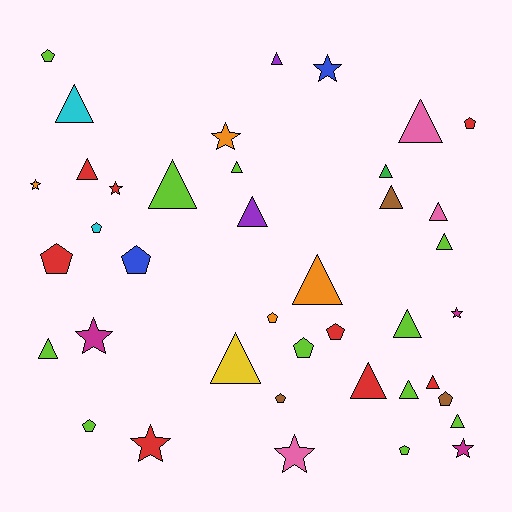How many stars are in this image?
There are 9 stars.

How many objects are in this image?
There are 40 objects.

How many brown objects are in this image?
There are 3 brown objects.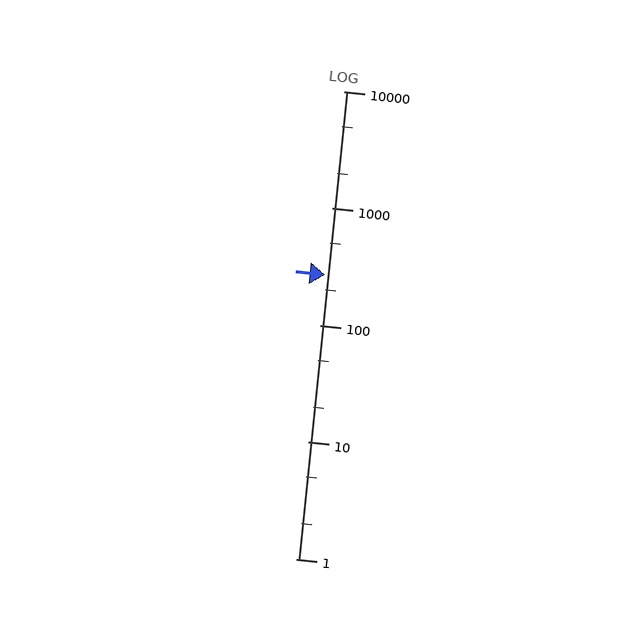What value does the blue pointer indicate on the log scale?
The pointer indicates approximately 270.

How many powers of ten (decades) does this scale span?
The scale spans 4 decades, from 1 to 10000.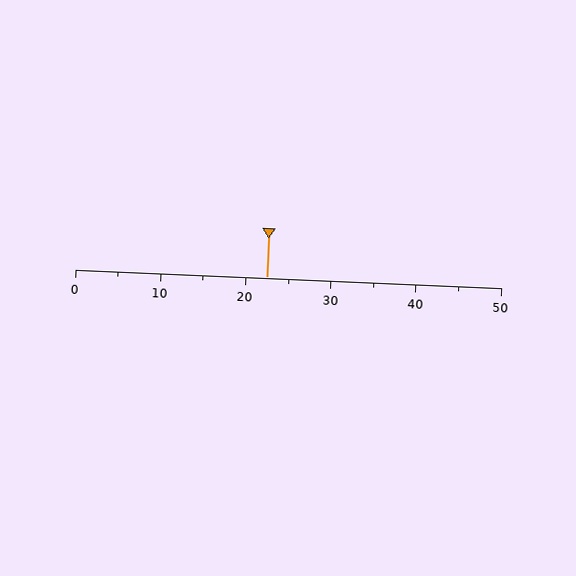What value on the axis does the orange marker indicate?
The marker indicates approximately 22.5.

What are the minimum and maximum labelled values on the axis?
The axis runs from 0 to 50.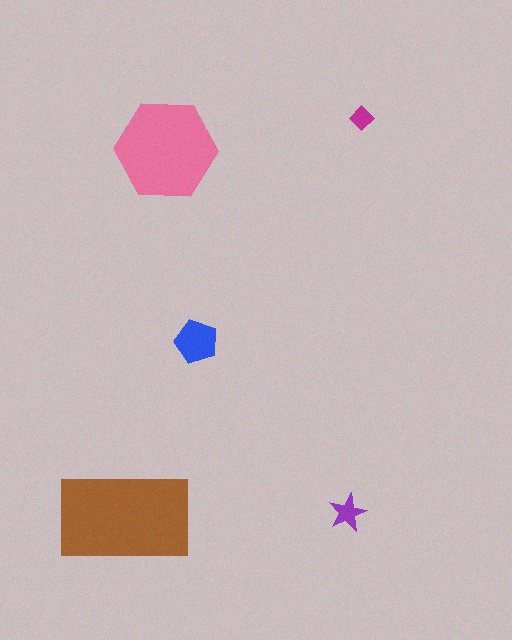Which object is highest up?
The magenta diamond is topmost.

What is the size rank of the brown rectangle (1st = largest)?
1st.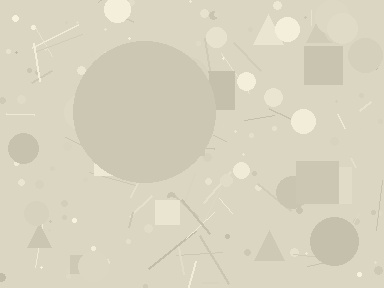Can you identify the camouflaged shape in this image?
The camouflaged shape is a circle.